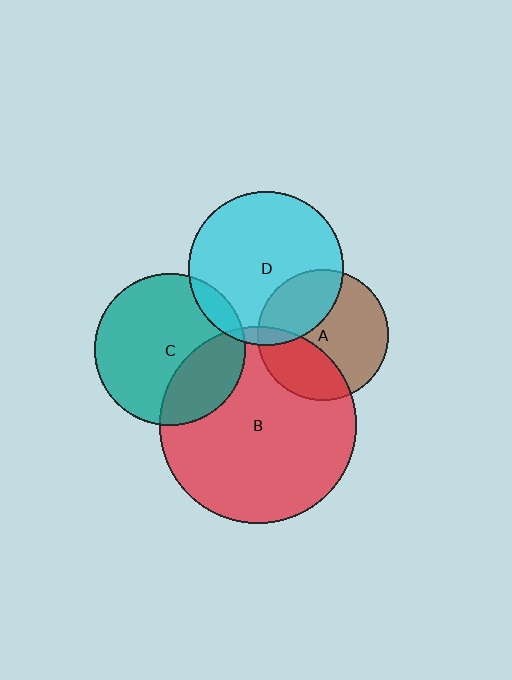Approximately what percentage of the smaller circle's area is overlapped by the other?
Approximately 30%.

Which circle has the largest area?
Circle B (red).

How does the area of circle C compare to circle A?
Approximately 1.3 times.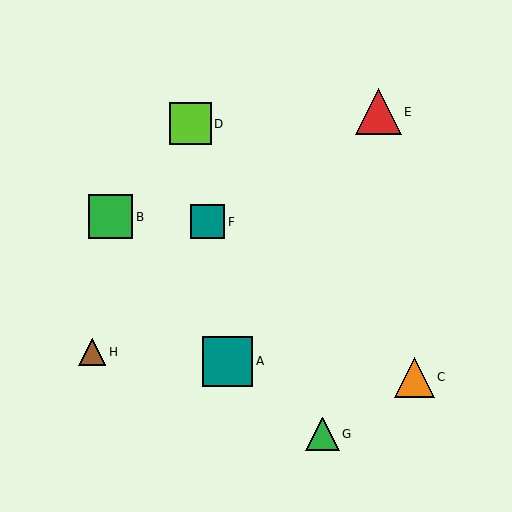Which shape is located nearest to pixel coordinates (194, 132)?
The lime square (labeled D) at (190, 124) is nearest to that location.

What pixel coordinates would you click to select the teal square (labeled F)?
Click at (208, 222) to select the teal square F.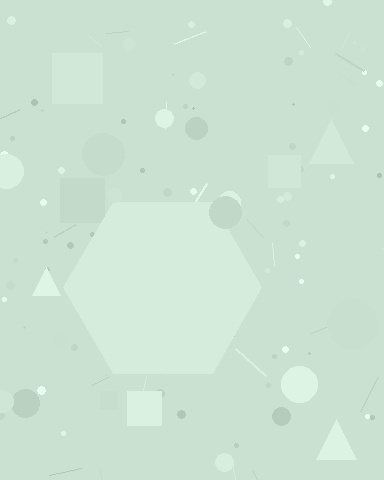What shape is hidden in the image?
A hexagon is hidden in the image.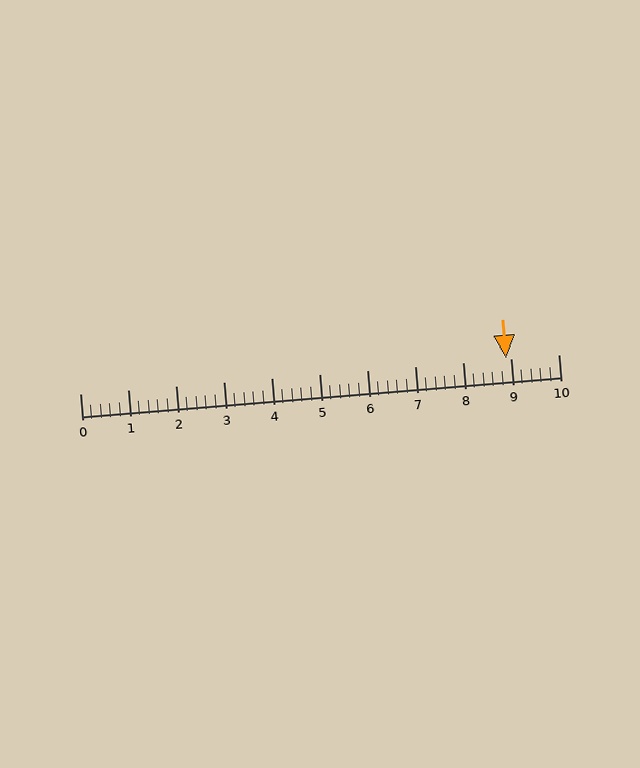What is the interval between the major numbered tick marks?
The major tick marks are spaced 1 units apart.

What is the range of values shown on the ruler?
The ruler shows values from 0 to 10.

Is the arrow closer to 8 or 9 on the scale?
The arrow is closer to 9.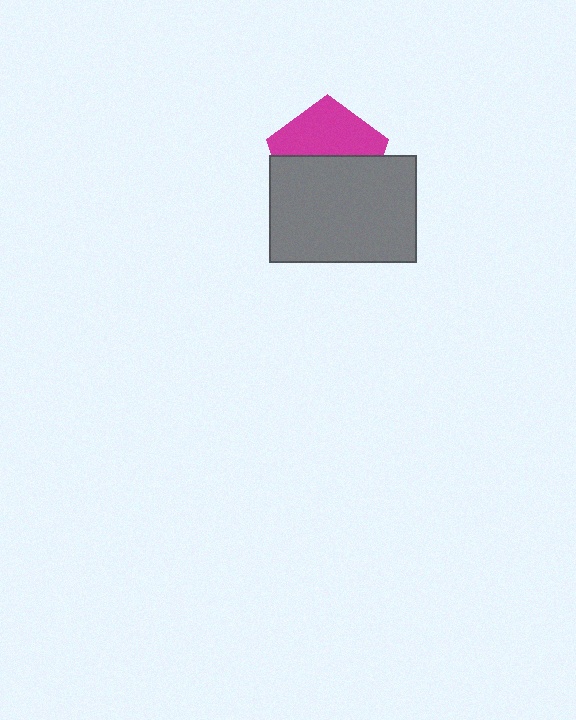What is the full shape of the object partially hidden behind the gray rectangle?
The partially hidden object is a magenta pentagon.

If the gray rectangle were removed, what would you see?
You would see the complete magenta pentagon.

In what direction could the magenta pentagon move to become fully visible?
The magenta pentagon could move up. That would shift it out from behind the gray rectangle entirely.